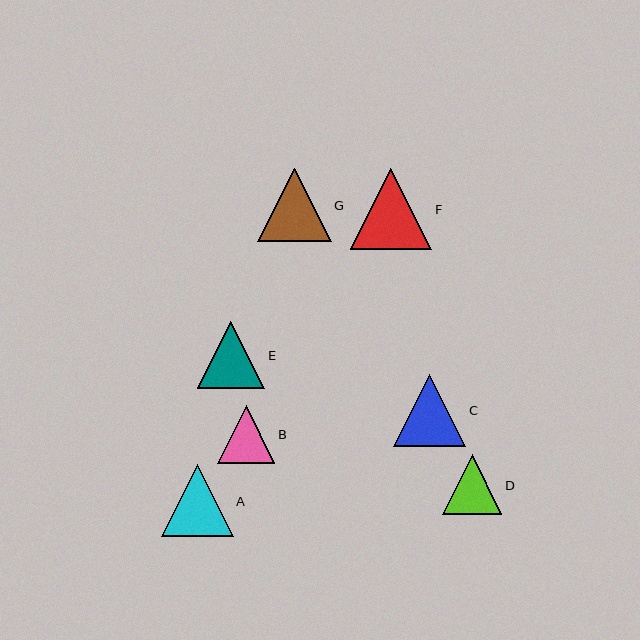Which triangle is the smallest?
Triangle B is the smallest with a size of approximately 58 pixels.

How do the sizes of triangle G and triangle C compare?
Triangle G and triangle C are approximately the same size.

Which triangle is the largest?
Triangle F is the largest with a size of approximately 81 pixels.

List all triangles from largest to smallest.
From largest to smallest: F, G, C, A, E, D, B.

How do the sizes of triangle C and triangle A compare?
Triangle C and triangle A are approximately the same size.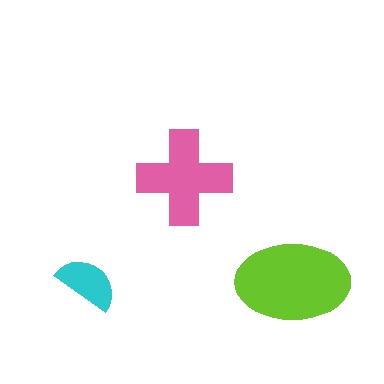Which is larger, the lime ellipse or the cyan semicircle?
The lime ellipse.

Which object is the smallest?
The cyan semicircle.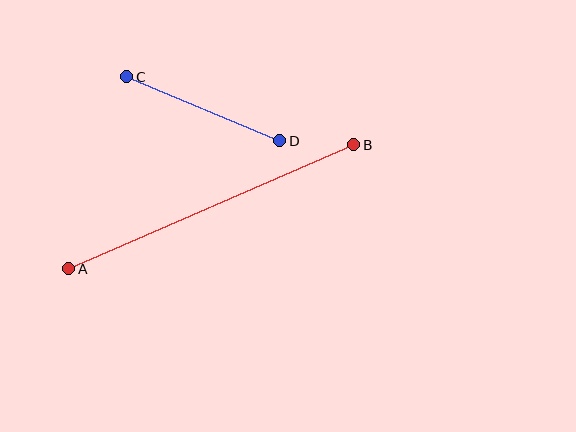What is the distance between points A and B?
The distance is approximately 311 pixels.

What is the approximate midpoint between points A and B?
The midpoint is at approximately (211, 207) pixels.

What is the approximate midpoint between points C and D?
The midpoint is at approximately (203, 109) pixels.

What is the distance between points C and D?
The distance is approximately 166 pixels.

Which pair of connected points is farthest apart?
Points A and B are farthest apart.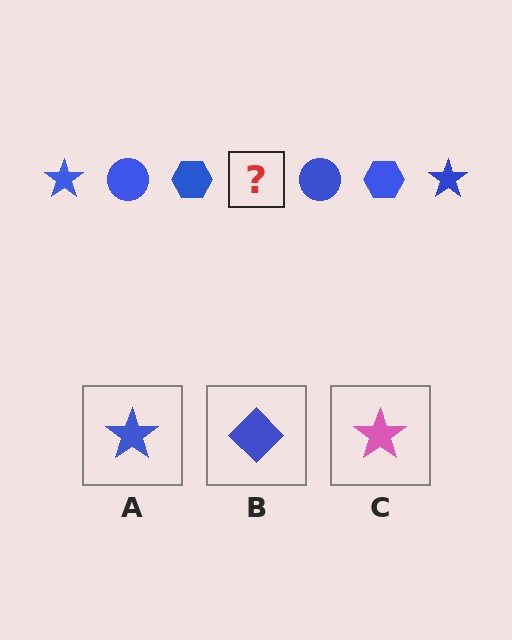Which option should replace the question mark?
Option A.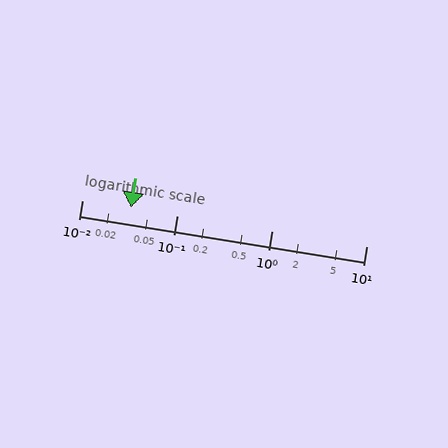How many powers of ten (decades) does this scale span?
The scale spans 3 decades, from 0.01 to 10.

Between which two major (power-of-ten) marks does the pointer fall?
The pointer is between 0.01 and 0.1.